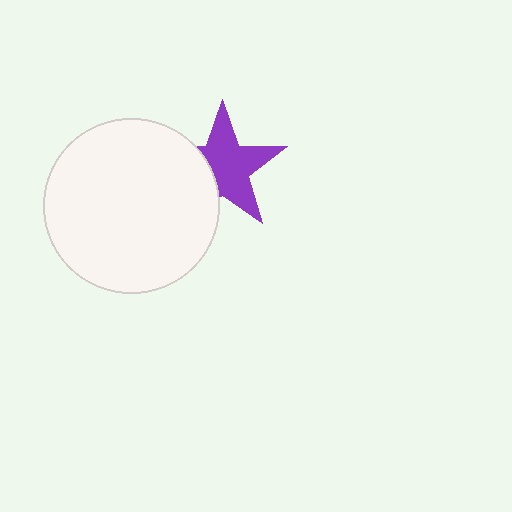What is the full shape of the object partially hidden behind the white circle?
The partially hidden object is a purple star.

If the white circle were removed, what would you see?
You would see the complete purple star.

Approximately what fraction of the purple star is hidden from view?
Roughly 33% of the purple star is hidden behind the white circle.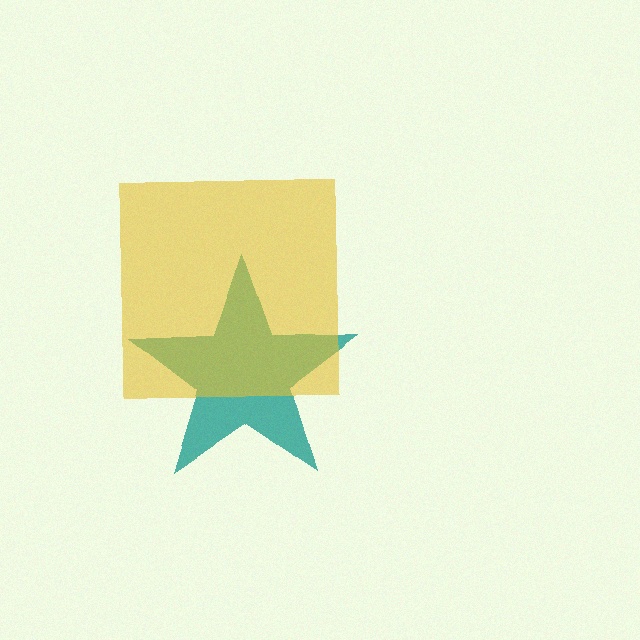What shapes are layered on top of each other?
The layered shapes are: a teal star, a yellow square.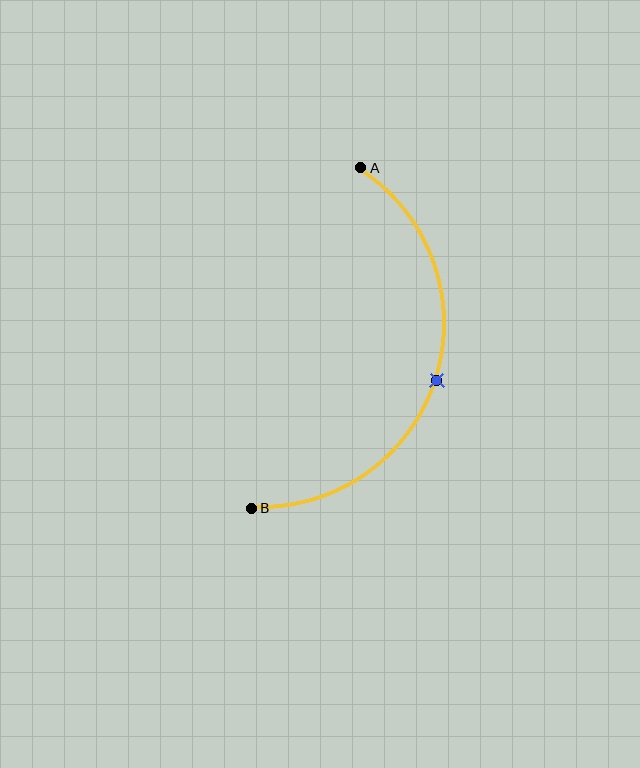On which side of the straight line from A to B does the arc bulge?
The arc bulges to the right of the straight line connecting A and B.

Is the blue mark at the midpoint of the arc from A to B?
Yes. The blue mark lies on the arc at equal arc-length from both A and B — it is the arc midpoint.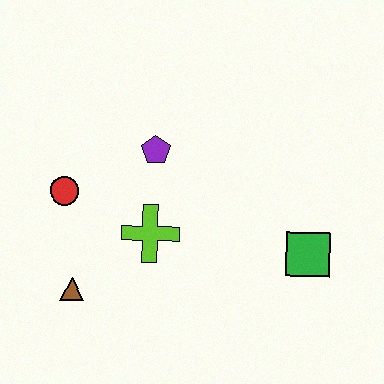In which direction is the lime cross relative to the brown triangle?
The lime cross is to the right of the brown triangle.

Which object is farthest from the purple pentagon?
The green square is farthest from the purple pentagon.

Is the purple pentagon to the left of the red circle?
No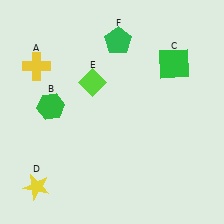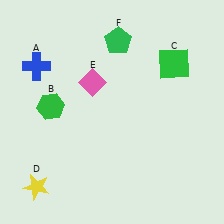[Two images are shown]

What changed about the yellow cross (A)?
In Image 1, A is yellow. In Image 2, it changed to blue.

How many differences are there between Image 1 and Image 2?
There are 2 differences between the two images.